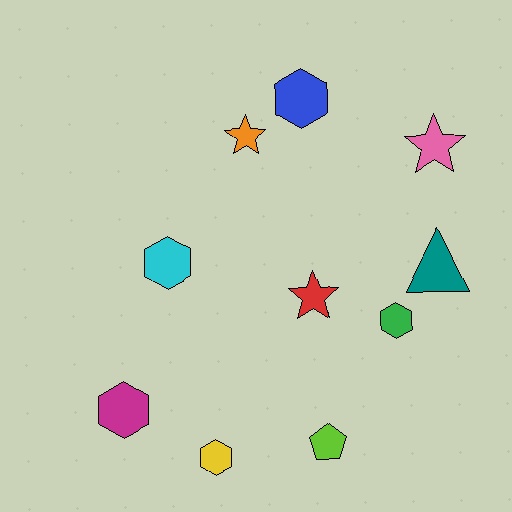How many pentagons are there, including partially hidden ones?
There is 1 pentagon.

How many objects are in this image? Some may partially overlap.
There are 10 objects.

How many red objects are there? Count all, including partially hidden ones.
There is 1 red object.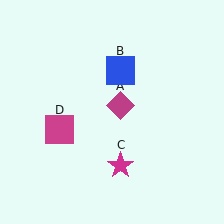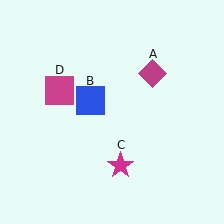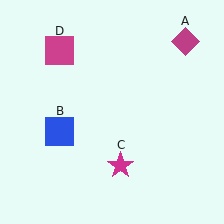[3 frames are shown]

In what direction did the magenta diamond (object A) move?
The magenta diamond (object A) moved up and to the right.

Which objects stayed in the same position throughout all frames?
Magenta star (object C) remained stationary.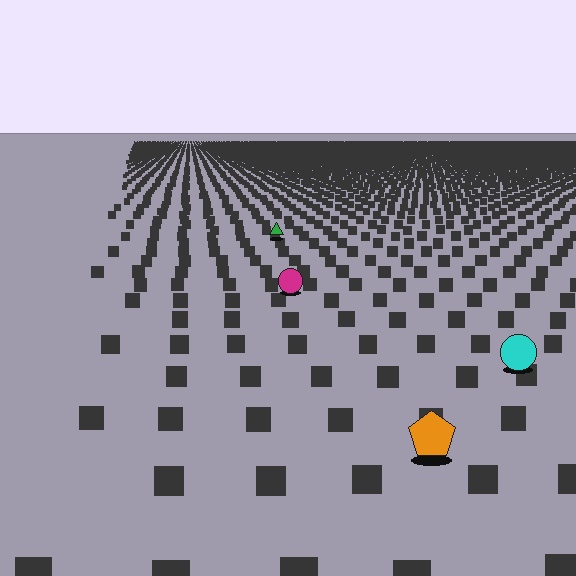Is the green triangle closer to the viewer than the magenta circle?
No. The magenta circle is closer — you can tell from the texture gradient: the ground texture is coarser near it.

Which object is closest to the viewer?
The orange pentagon is closest. The texture marks near it are larger and more spread out.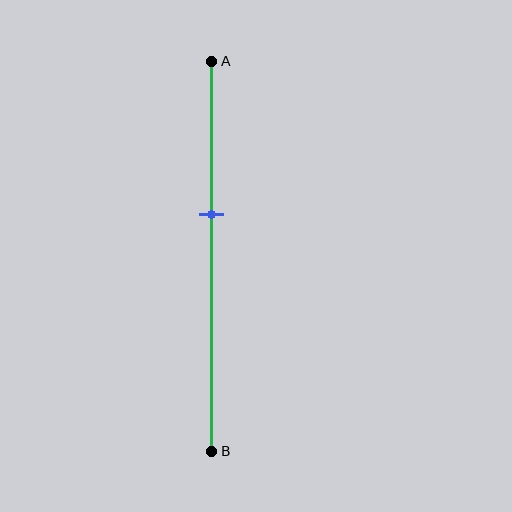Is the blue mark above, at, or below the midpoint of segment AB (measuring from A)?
The blue mark is above the midpoint of segment AB.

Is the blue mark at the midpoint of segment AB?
No, the mark is at about 40% from A, not at the 50% midpoint.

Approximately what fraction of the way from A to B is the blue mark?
The blue mark is approximately 40% of the way from A to B.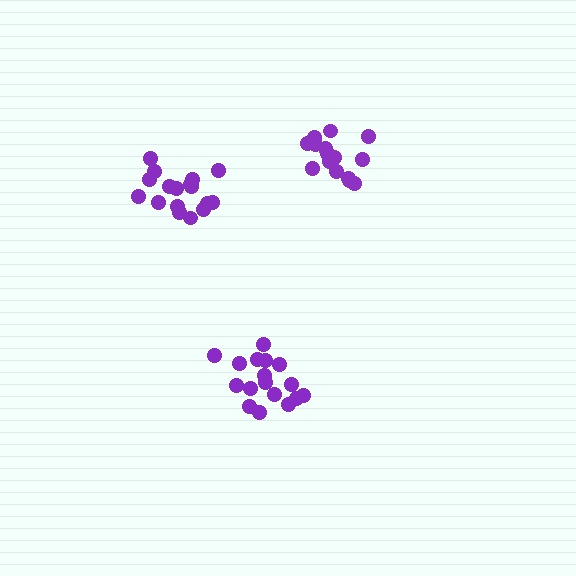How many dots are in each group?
Group 1: 17 dots, Group 2: 15 dots, Group 3: 17 dots (49 total).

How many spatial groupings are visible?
There are 3 spatial groupings.